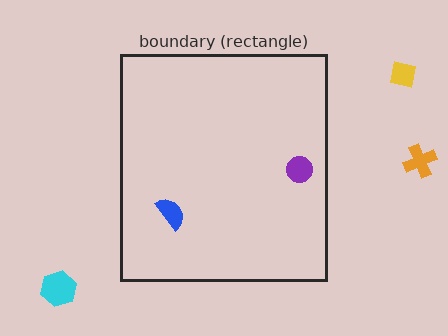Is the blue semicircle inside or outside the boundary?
Inside.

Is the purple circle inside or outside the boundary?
Inside.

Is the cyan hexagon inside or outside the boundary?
Outside.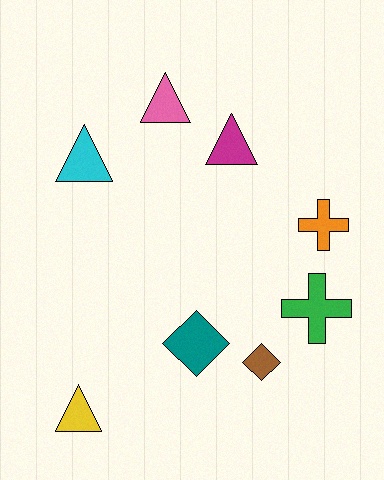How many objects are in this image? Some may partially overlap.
There are 8 objects.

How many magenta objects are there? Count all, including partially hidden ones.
There is 1 magenta object.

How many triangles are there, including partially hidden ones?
There are 4 triangles.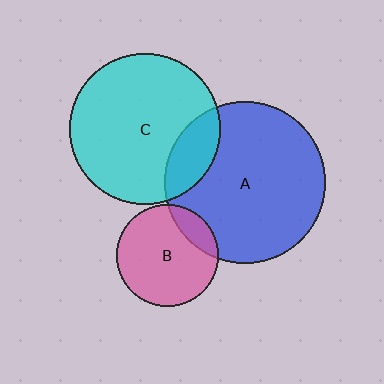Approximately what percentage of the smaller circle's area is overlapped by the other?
Approximately 15%.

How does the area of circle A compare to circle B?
Approximately 2.5 times.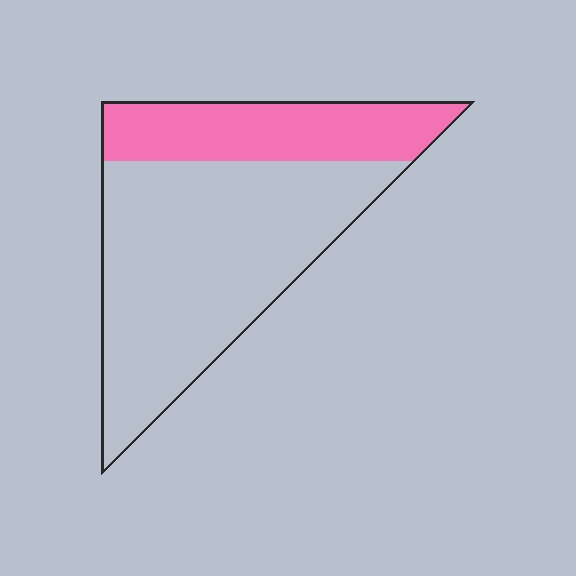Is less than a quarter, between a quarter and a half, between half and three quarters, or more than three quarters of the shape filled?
Between a quarter and a half.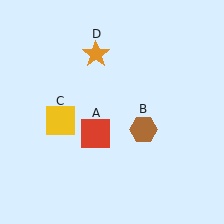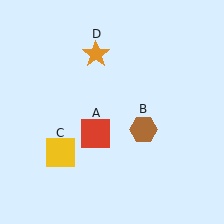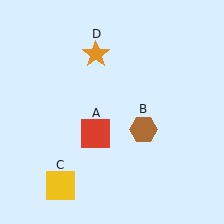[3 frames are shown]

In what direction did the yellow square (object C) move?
The yellow square (object C) moved down.